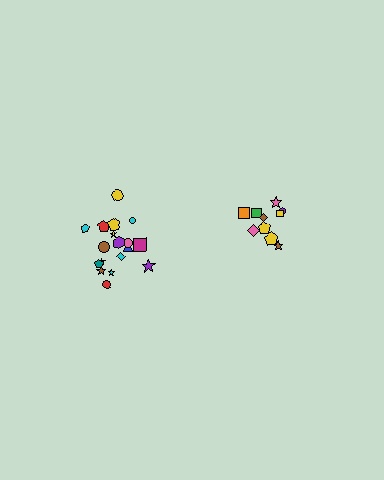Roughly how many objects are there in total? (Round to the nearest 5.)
Roughly 30 objects in total.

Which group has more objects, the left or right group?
The left group.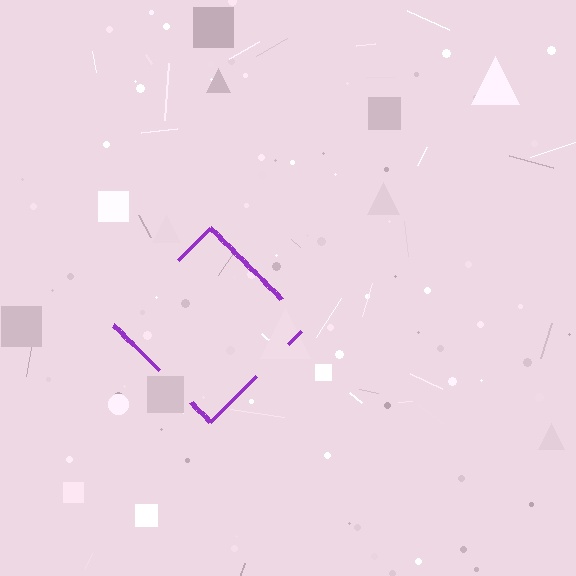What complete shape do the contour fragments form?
The contour fragments form a diamond.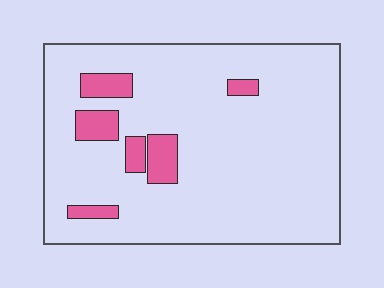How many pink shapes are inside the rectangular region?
6.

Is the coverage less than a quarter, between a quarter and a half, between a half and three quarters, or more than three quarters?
Less than a quarter.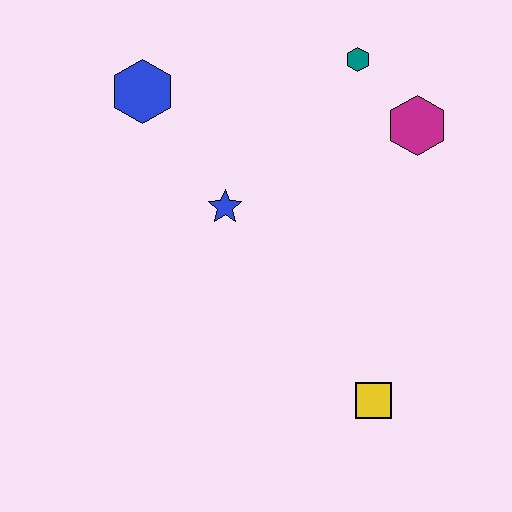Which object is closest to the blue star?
The blue hexagon is closest to the blue star.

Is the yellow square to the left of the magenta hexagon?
Yes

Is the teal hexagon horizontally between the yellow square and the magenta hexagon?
No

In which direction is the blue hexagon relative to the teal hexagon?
The blue hexagon is to the left of the teal hexagon.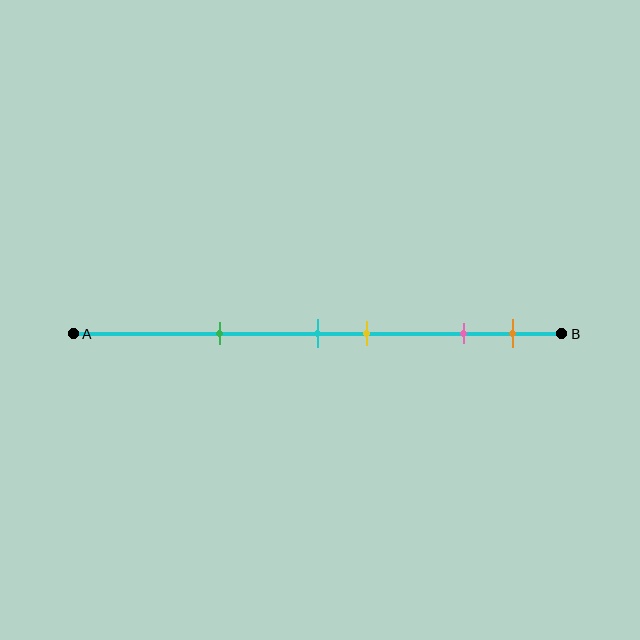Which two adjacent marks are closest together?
The cyan and yellow marks are the closest adjacent pair.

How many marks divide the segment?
There are 5 marks dividing the segment.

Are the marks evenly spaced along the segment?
No, the marks are not evenly spaced.